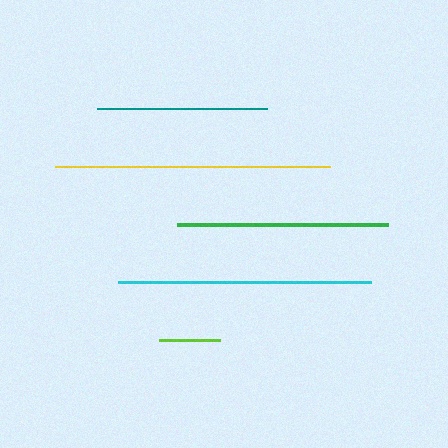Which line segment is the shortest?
The lime line is the shortest at approximately 62 pixels.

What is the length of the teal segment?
The teal segment is approximately 170 pixels long.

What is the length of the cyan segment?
The cyan segment is approximately 254 pixels long.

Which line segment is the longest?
The yellow line is the longest at approximately 275 pixels.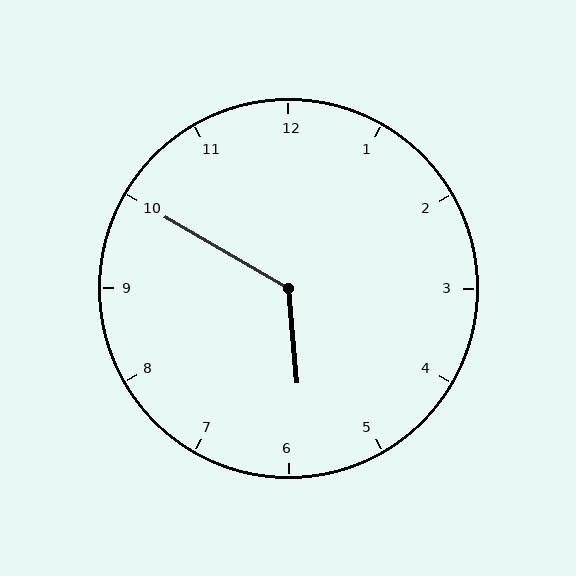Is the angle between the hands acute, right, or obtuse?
It is obtuse.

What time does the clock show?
5:50.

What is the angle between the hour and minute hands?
Approximately 125 degrees.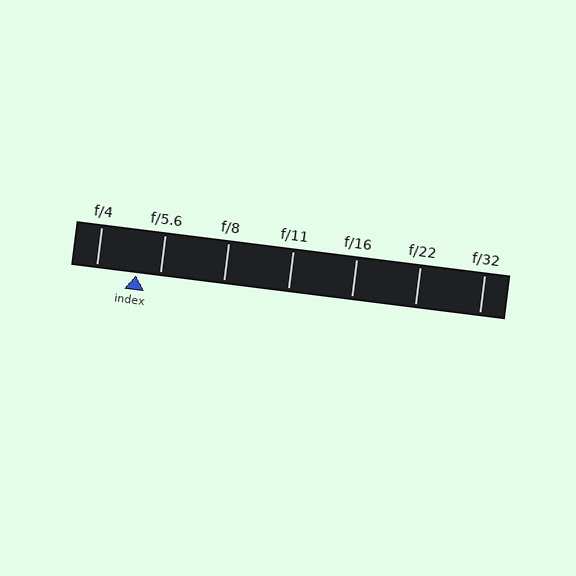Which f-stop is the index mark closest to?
The index mark is closest to f/5.6.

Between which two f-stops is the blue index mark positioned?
The index mark is between f/4 and f/5.6.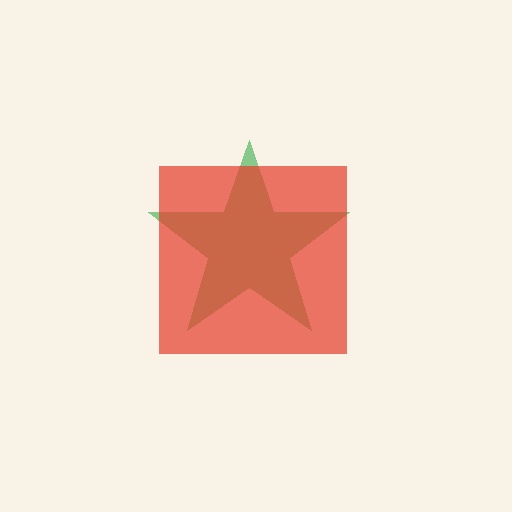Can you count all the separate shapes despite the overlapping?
Yes, there are 2 separate shapes.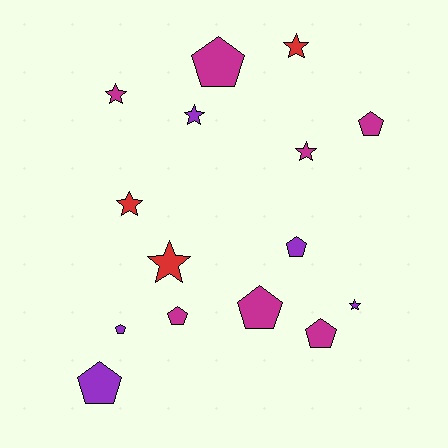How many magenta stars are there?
There are 2 magenta stars.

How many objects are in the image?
There are 15 objects.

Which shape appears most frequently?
Pentagon, with 8 objects.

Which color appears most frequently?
Magenta, with 7 objects.